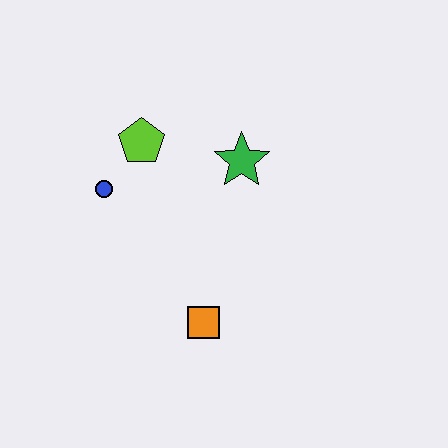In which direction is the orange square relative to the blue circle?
The orange square is below the blue circle.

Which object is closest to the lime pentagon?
The blue circle is closest to the lime pentagon.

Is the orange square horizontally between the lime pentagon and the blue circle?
No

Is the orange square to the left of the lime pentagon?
No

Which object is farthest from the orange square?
The lime pentagon is farthest from the orange square.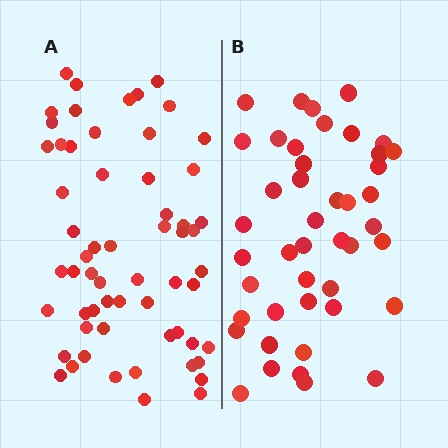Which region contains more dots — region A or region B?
Region A (the left region) has more dots.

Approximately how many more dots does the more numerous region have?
Region A has approximately 15 more dots than region B.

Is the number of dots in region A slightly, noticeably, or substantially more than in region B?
Region A has noticeably more, but not dramatically so. The ratio is roughly 1.4 to 1.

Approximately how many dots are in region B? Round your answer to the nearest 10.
About 40 dots. (The exact count is 44, which rounds to 40.)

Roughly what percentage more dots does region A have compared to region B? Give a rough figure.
About 35% more.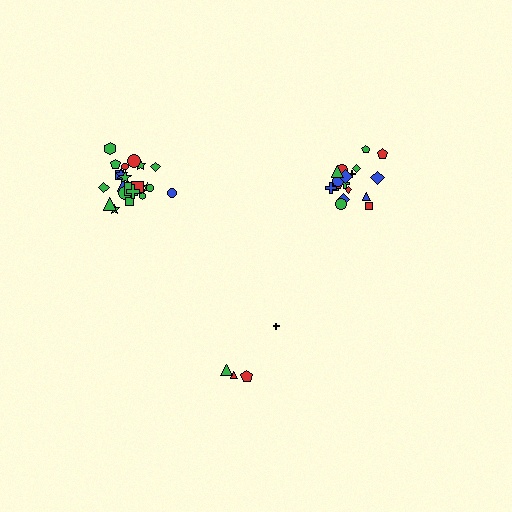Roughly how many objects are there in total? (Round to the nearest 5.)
Roughly 45 objects in total.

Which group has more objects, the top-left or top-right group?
The top-left group.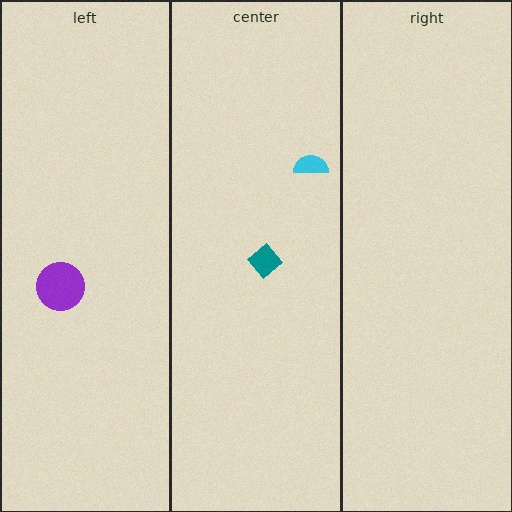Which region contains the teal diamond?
The center region.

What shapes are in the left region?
The purple circle.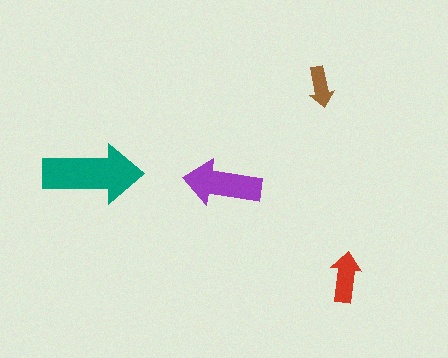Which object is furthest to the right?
The red arrow is rightmost.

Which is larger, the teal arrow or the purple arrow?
The teal one.